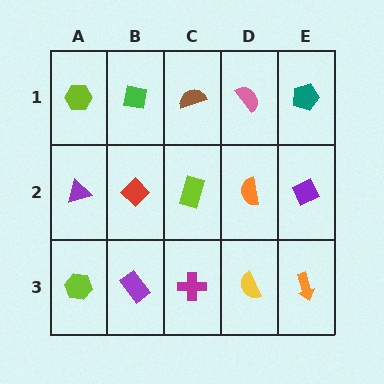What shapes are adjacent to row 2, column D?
A pink semicircle (row 1, column D), a yellow semicircle (row 3, column D), a lime rectangle (row 2, column C), a purple diamond (row 2, column E).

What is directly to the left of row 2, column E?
An orange semicircle.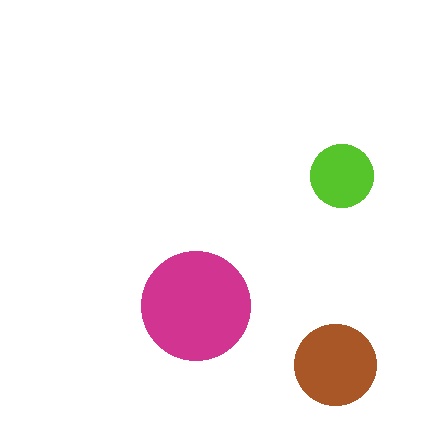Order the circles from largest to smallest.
the magenta one, the brown one, the lime one.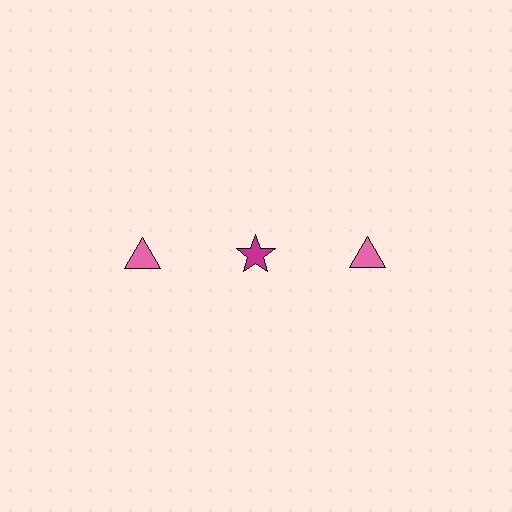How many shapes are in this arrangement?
There are 3 shapes arranged in a grid pattern.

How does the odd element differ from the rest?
It differs in both color (magenta instead of pink) and shape (star instead of triangle).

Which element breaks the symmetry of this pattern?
The magenta star in the top row, second from left column breaks the symmetry. All other shapes are pink triangles.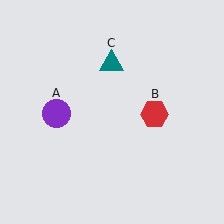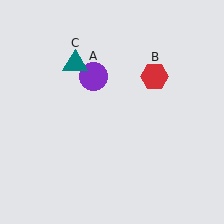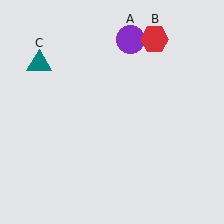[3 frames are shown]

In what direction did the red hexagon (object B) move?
The red hexagon (object B) moved up.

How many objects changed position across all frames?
3 objects changed position: purple circle (object A), red hexagon (object B), teal triangle (object C).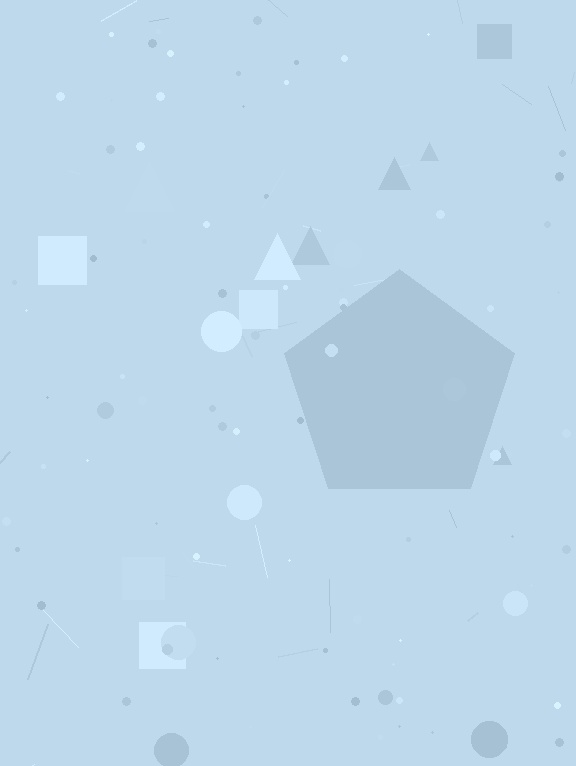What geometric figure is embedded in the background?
A pentagon is embedded in the background.